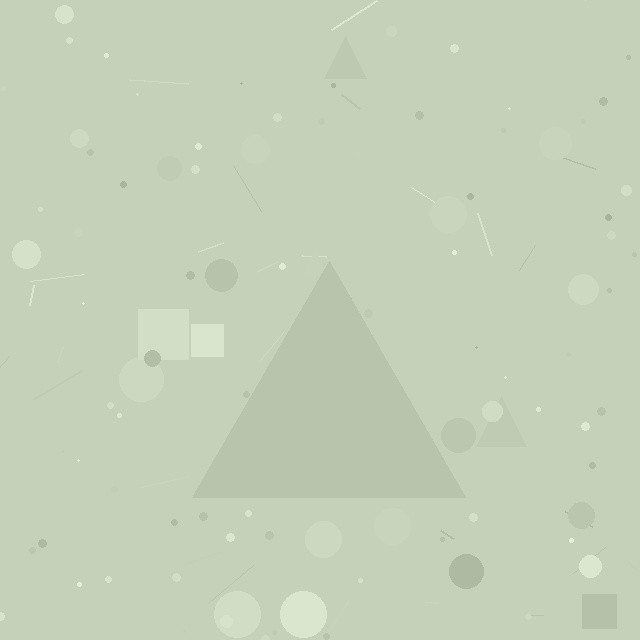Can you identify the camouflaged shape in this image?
The camouflaged shape is a triangle.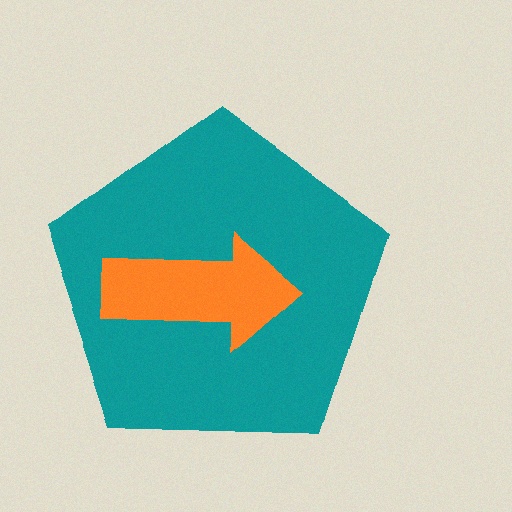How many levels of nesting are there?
2.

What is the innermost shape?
The orange arrow.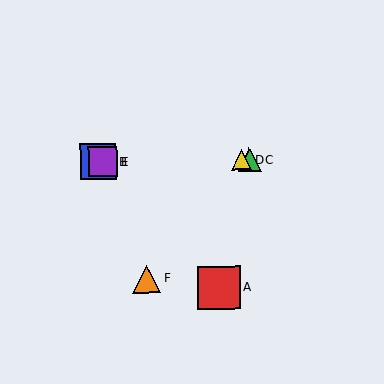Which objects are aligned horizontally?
Objects B, C, D, E are aligned horizontally.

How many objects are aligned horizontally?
4 objects (B, C, D, E) are aligned horizontally.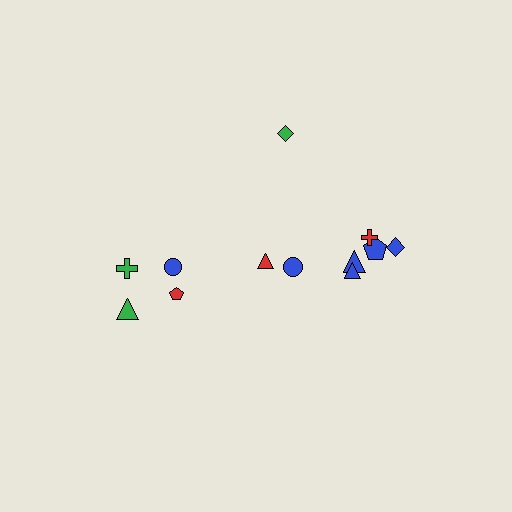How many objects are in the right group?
There are 8 objects.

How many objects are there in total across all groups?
There are 12 objects.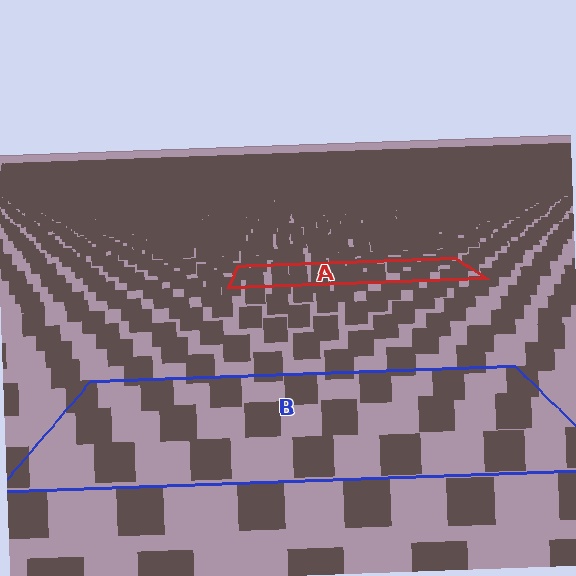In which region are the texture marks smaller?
The texture marks are smaller in region A, because it is farther away.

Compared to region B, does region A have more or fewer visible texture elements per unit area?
Region A has more texture elements per unit area — they are packed more densely because it is farther away.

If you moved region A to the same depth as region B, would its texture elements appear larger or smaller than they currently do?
They would appear larger. At a closer depth, the same texture elements are projected at a bigger on-screen size.